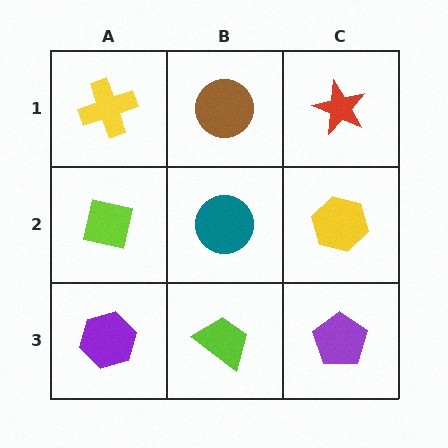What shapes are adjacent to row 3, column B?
A teal circle (row 2, column B), a purple hexagon (row 3, column A), a purple pentagon (row 3, column C).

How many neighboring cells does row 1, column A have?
2.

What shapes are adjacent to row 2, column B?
A brown circle (row 1, column B), a lime trapezoid (row 3, column B), a lime square (row 2, column A), a yellow hexagon (row 2, column C).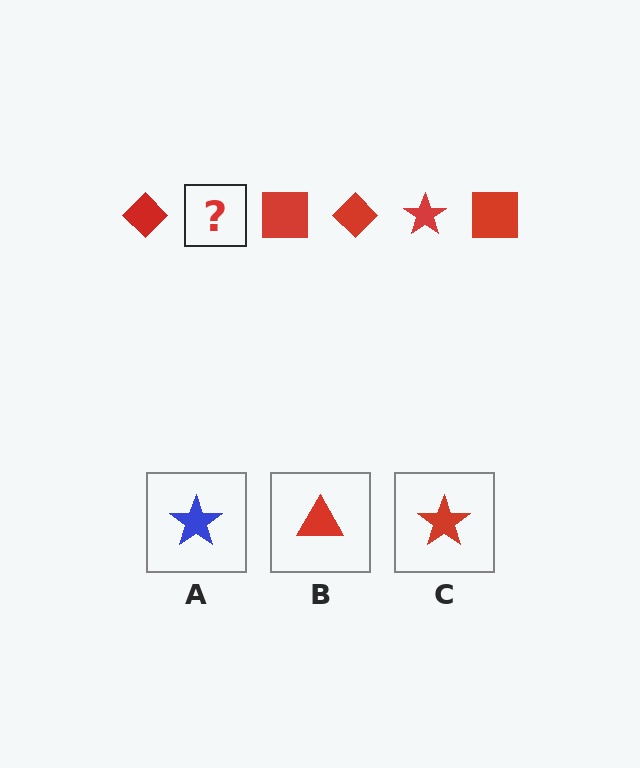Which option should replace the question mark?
Option C.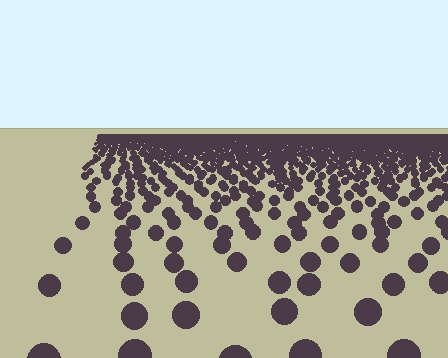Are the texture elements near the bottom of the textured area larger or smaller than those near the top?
Larger. Near the bottom, elements are closer to the viewer and appear at a bigger on-screen size.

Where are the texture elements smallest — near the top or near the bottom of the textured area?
Near the top.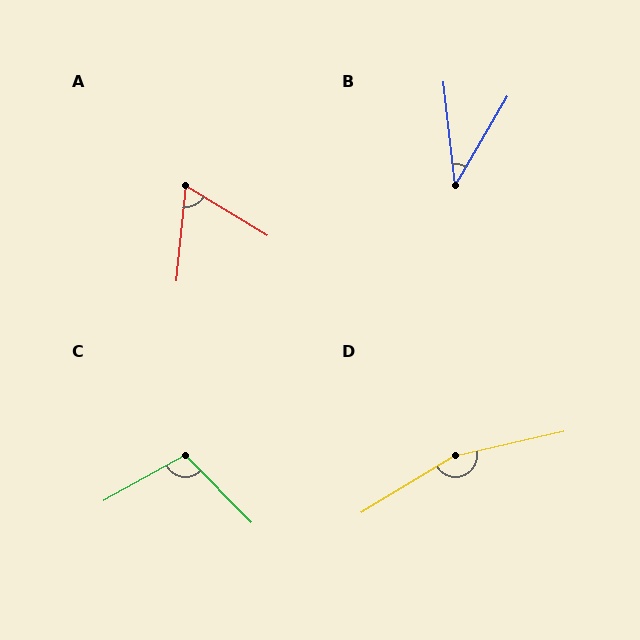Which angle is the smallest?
B, at approximately 37 degrees.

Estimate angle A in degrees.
Approximately 65 degrees.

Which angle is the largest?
D, at approximately 161 degrees.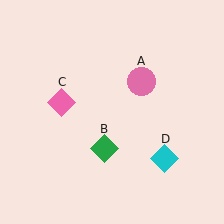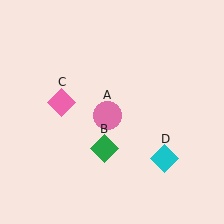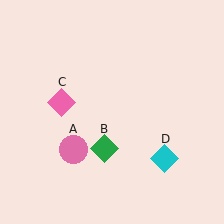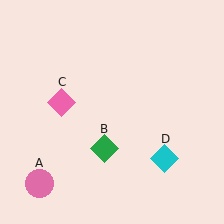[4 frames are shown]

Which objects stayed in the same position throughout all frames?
Green diamond (object B) and pink diamond (object C) and cyan diamond (object D) remained stationary.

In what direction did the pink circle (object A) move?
The pink circle (object A) moved down and to the left.